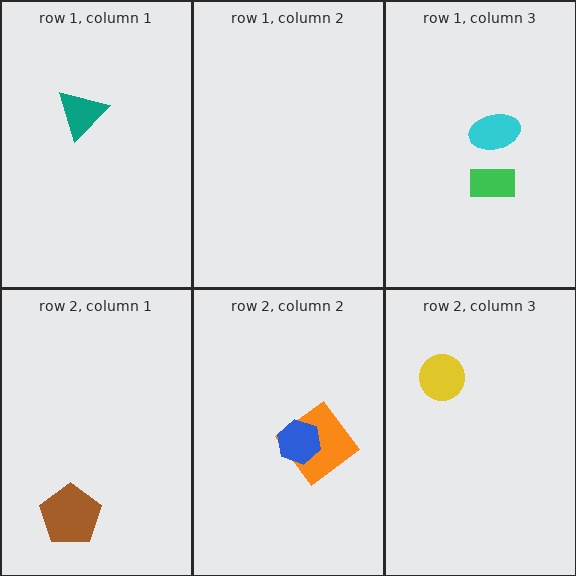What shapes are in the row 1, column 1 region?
The teal triangle.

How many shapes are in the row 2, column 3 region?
1.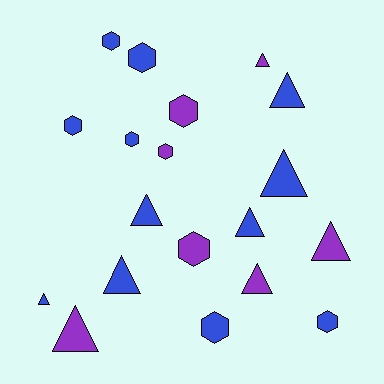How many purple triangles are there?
There are 4 purple triangles.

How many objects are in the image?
There are 19 objects.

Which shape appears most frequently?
Triangle, with 10 objects.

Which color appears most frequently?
Blue, with 12 objects.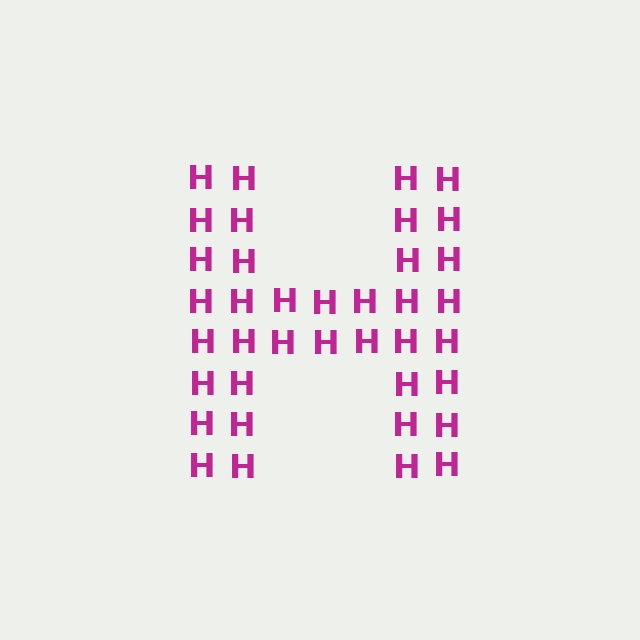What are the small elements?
The small elements are letter H's.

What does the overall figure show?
The overall figure shows the letter H.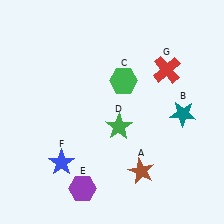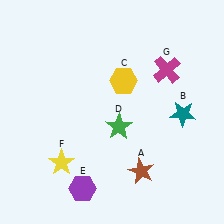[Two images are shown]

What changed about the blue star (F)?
In Image 1, F is blue. In Image 2, it changed to yellow.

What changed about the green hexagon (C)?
In Image 1, C is green. In Image 2, it changed to yellow.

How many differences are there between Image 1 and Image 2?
There are 3 differences between the two images.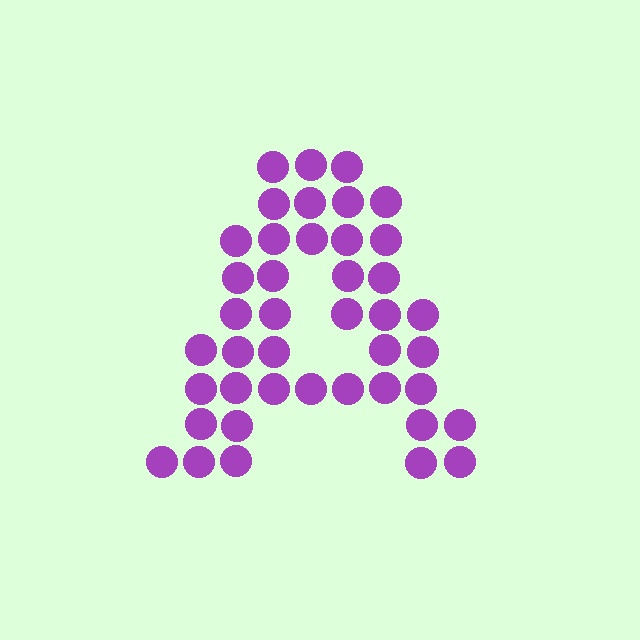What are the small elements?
The small elements are circles.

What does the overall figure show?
The overall figure shows the letter A.